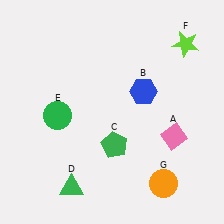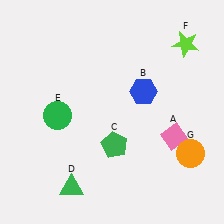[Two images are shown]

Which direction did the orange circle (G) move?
The orange circle (G) moved up.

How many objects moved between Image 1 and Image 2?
1 object moved between the two images.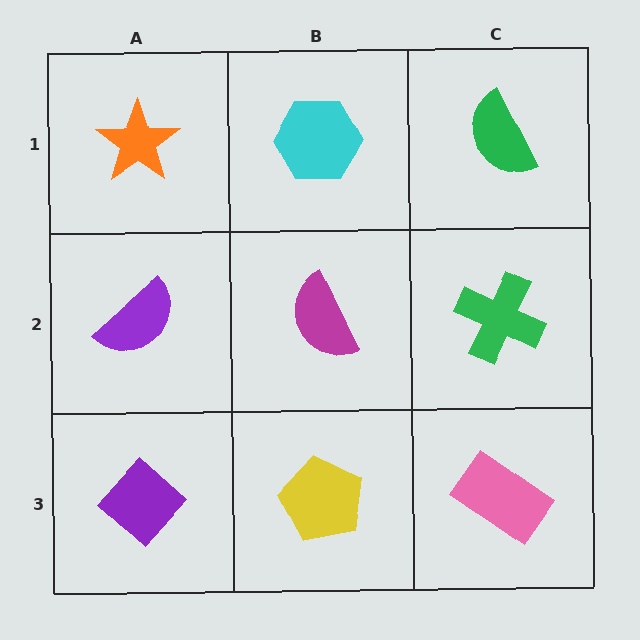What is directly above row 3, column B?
A magenta semicircle.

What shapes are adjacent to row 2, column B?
A cyan hexagon (row 1, column B), a yellow pentagon (row 3, column B), a purple semicircle (row 2, column A), a green cross (row 2, column C).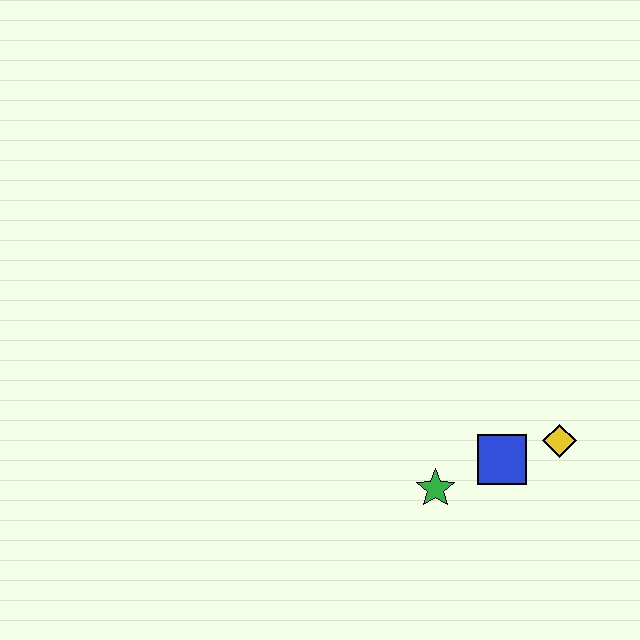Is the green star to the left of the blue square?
Yes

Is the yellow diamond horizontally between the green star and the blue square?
No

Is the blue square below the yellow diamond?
Yes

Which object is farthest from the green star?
The yellow diamond is farthest from the green star.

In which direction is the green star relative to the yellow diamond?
The green star is to the left of the yellow diamond.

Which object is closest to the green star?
The blue square is closest to the green star.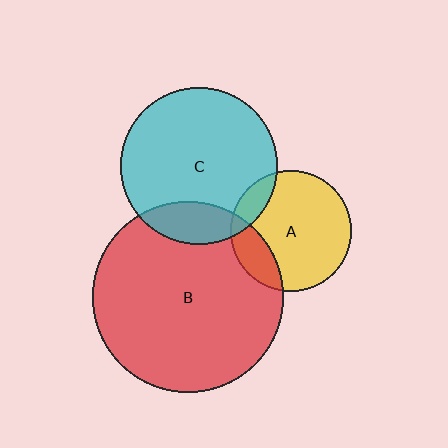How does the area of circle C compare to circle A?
Approximately 1.7 times.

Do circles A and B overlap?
Yes.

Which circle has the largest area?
Circle B (red).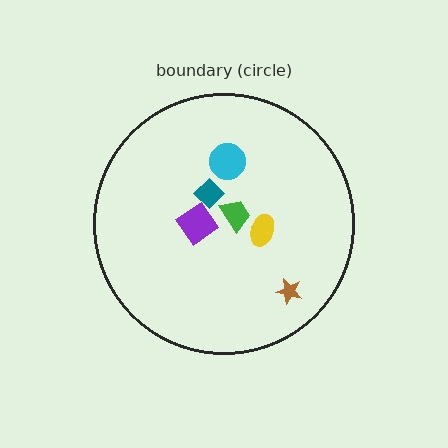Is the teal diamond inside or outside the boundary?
Inside.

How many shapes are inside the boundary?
6 inside, 0 outside.